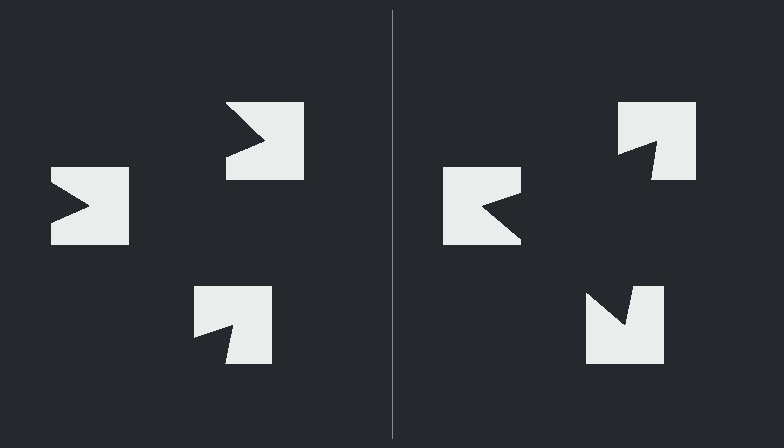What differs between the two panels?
The notched squares are positioned identically on both sides; only the wedge orientations differ. On the right they align to a triangle; on the left they are misaligned.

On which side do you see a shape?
An illusory triangle appears on the right side. On the left side the wedge cuts are rotated, so no coherent shape forms.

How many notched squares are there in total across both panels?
6 — 3 on each side.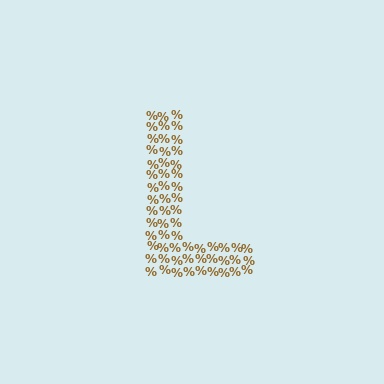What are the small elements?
The small elements are percent signs.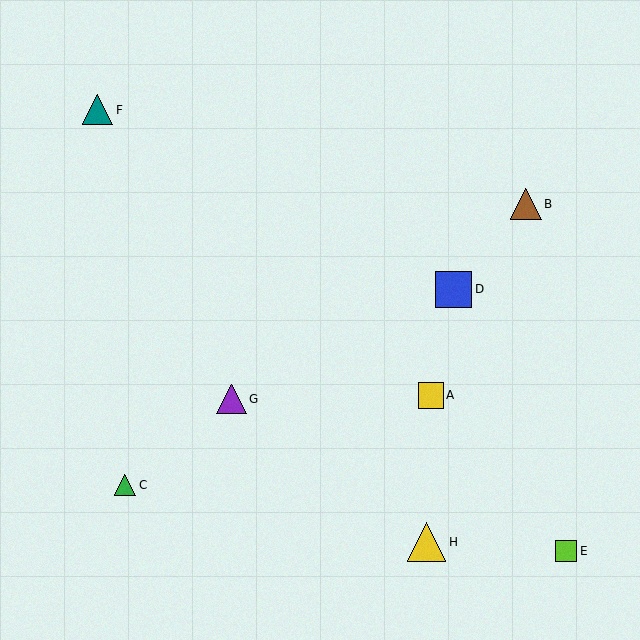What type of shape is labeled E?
Shape E is a lime square.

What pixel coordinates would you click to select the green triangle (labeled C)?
Click at (125, 485) to select the green triangle C.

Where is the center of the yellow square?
The center of the yellow square is at (431, 395).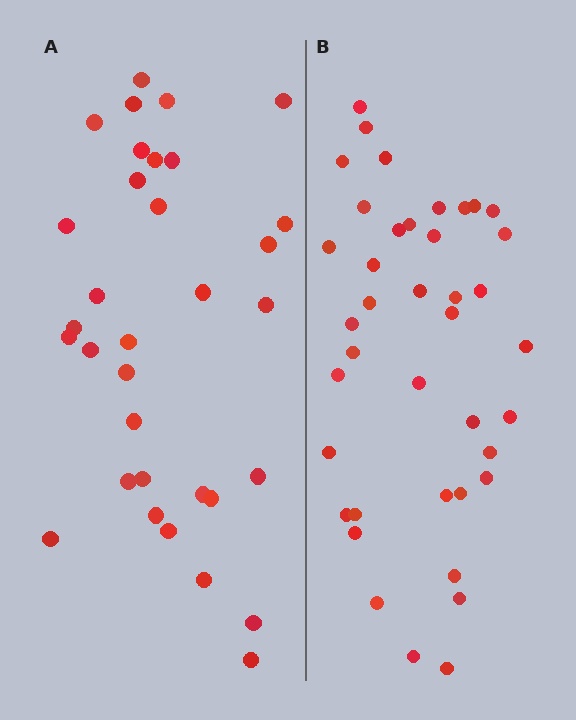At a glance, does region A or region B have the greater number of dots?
Region B (the right region) has more dots.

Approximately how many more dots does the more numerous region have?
Region B has roughly 8 or so more dots than region A.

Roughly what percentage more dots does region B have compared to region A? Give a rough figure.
About 20% more.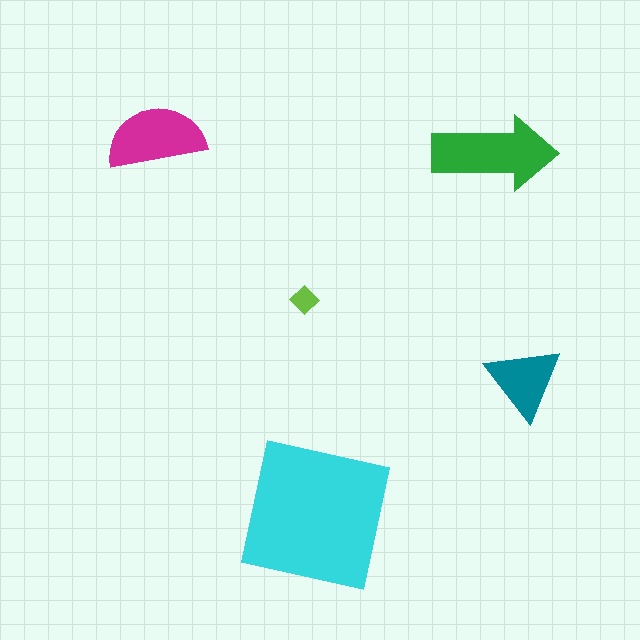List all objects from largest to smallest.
The cyan square, the green arrow, the magenta semicircle, the teal triangle, the lime diamond.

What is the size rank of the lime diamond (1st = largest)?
5th.